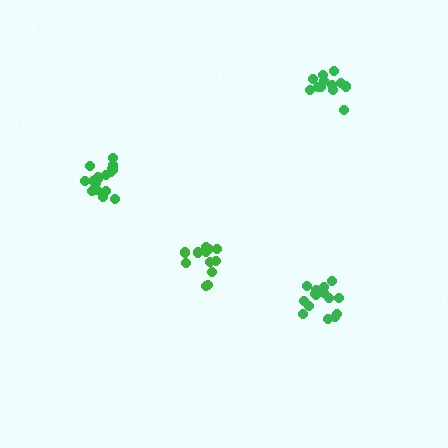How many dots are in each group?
Group 1: 16 dots, Group 2: 12 dots, Group 3: 12 dots, Group 4: 18 dots (58 total).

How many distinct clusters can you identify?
There are 4 distinct clusters.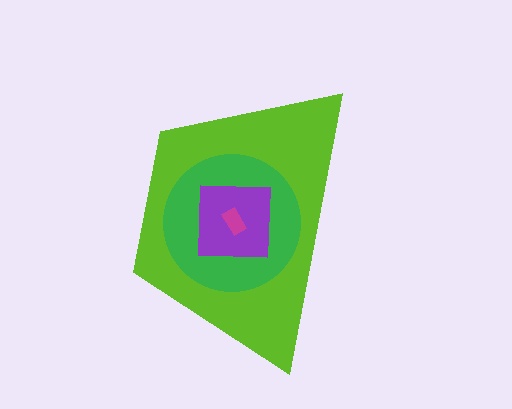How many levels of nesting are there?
4.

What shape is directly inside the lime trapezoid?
The green circle.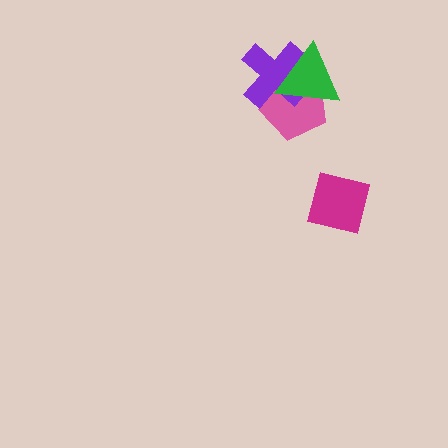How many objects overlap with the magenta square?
0 objects overlap with the magenta square.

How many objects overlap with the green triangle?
2 objects overlap with the green triangle.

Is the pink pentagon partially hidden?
Yes, it is partially covered by another shape.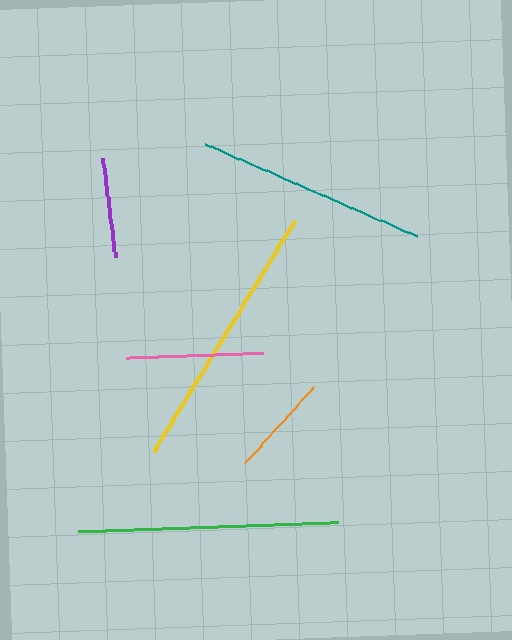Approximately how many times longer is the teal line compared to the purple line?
The teal line is approximately 2.3 times the length of the purple line.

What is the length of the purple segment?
The purple segment is approximately 100 pixels long.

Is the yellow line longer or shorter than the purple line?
The yellow line is longer than the purple line.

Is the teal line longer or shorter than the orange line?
The teal line is longer than the orange line.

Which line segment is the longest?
The yellow line is the longest at approximately 271 pixels.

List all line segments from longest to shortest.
From longest to shortest: yellow, green, teal, pink, orange, purple.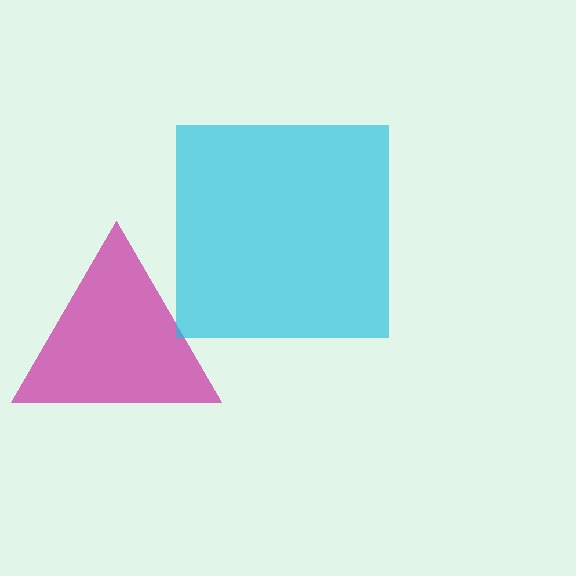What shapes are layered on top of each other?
The layered shapes are: a magenta triangle, a cyan square.